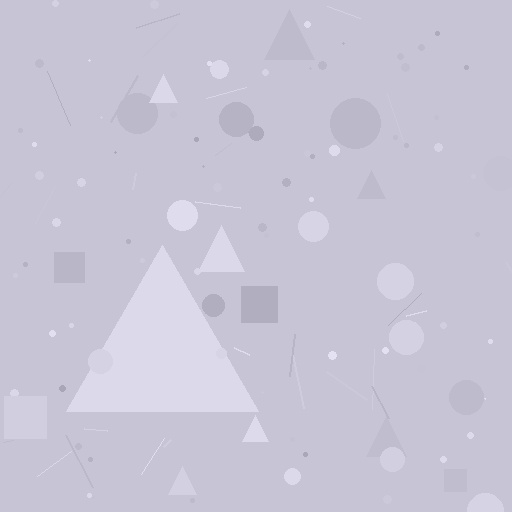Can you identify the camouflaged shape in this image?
The camouflaged shape is a triangle.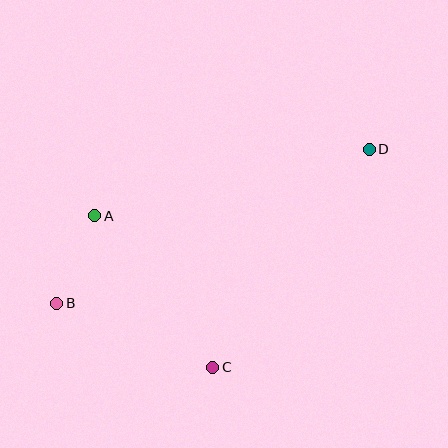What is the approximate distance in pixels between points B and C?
The distance between B and C is approximately 169 pixels.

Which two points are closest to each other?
Points A and B are closest to each other.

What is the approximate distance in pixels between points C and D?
The distance between C and D is approximately 268 pixels.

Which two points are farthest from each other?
Points B and D are farthest from each other.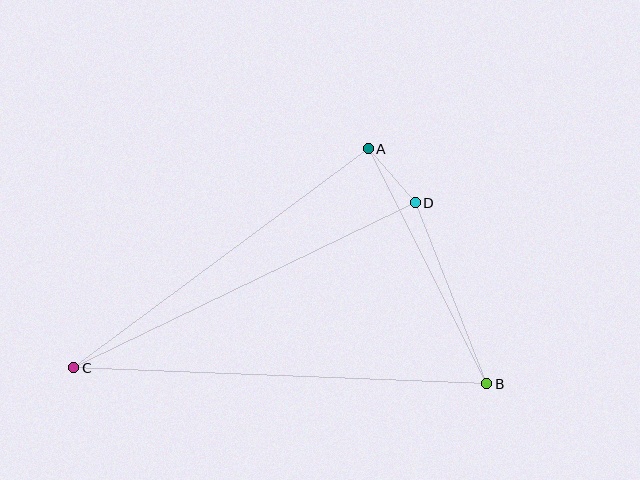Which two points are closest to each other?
Points A and D are closest to each other.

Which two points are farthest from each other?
Points B and C are farthest from each other.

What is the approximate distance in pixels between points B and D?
The distance between B and D is approximately 194 pixels.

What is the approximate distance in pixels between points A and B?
The distance between A and B is approximately 263 pixels.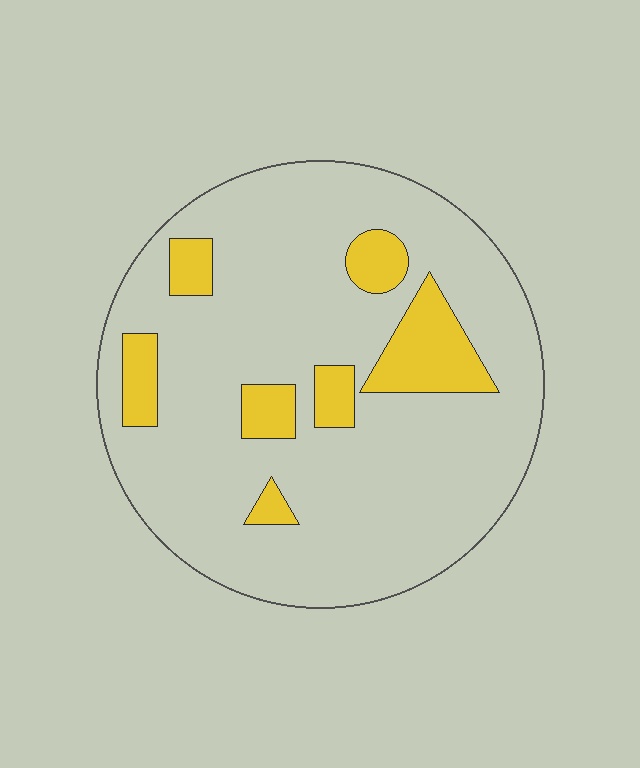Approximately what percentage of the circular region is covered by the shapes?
Approximately 15%.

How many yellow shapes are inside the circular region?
7.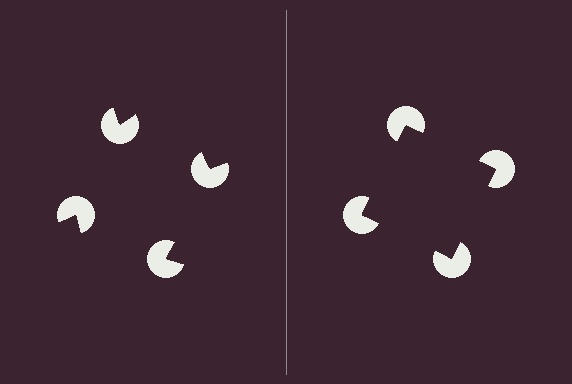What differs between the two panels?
The pac-man discs are positioned identically on both sides; only the wedge orientations differ. On the right they align to a square; on the left they are misaligned.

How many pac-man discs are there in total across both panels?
8 — 4 on each side.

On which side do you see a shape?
An illusory square appears on the right side. On the left side the wedge cuts are rotated, so no coherent shape forms.